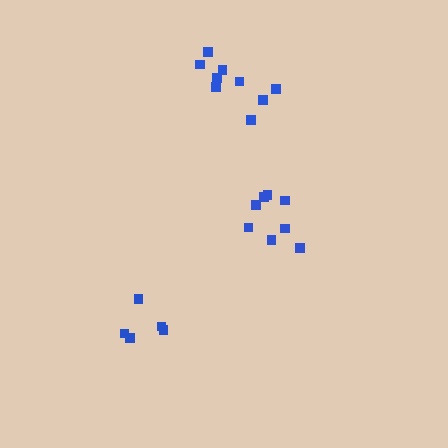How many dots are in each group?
Group 1: 5 dots, Group 2: 9 dots, Group 3: 8 dots (22 total).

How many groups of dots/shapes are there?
There are 3 groups.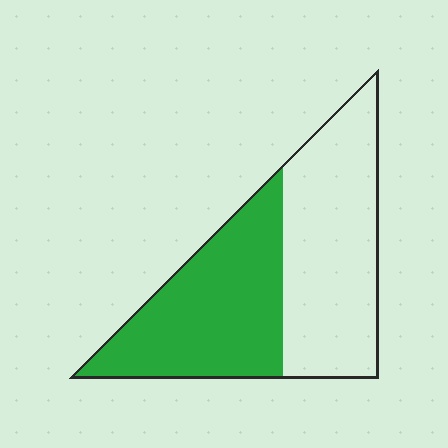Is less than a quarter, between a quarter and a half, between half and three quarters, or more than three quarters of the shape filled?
Between a quarter and a half.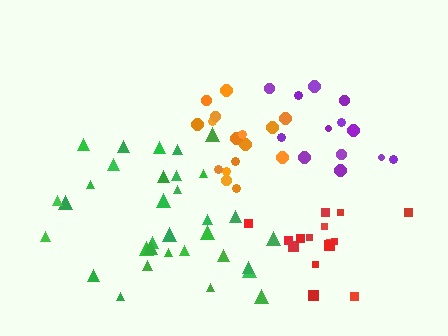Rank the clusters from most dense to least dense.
red, orange, purple, green.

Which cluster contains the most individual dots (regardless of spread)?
Green (33).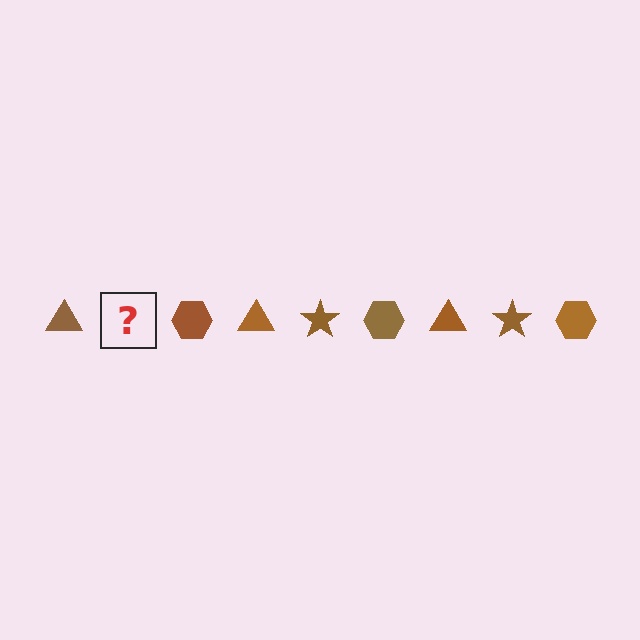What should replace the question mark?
The question mark should be replaced with a brown star.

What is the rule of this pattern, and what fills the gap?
The rule is that the pattern cycles through triangle, star, hexagon shapes in brown. The gap should be filled with a brown star.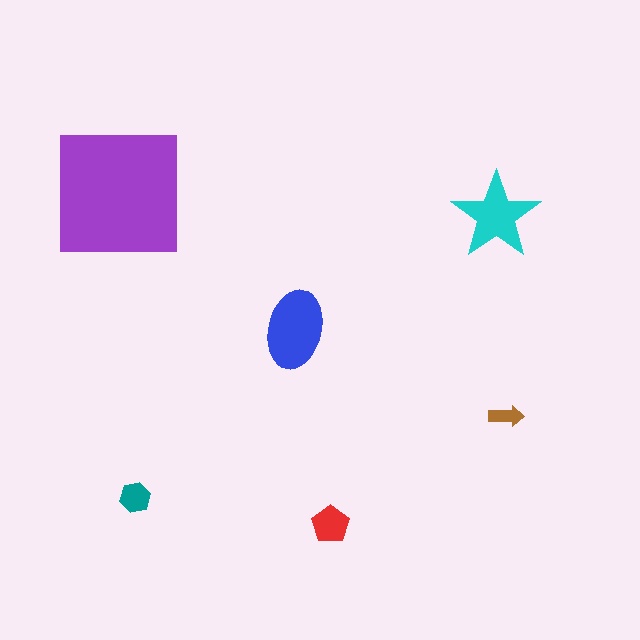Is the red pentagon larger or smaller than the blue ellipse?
Smaller.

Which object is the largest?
The purple square.